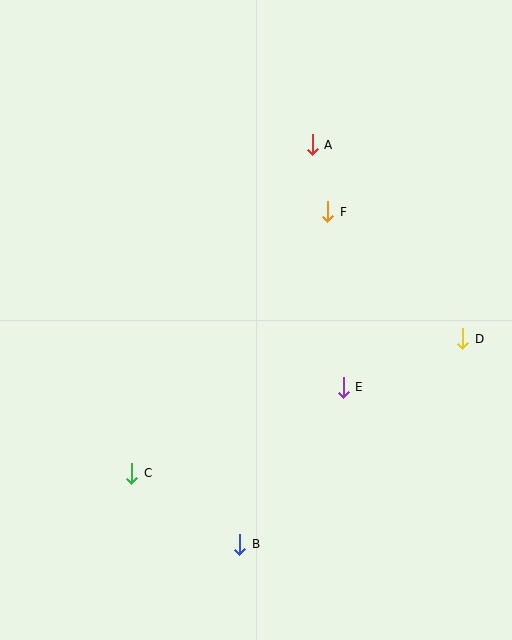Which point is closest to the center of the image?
Point E at (343, 387) is closest to the center.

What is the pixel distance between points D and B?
The distance between D and B is 303 pixels.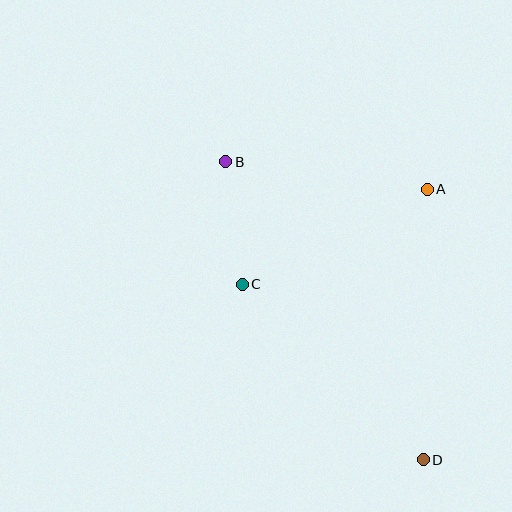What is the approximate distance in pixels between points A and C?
The distance between A and C is approximately 208 pixels.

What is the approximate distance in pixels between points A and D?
The distance between A and D is approximately 270 pixels.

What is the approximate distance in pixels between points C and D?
The distance between C and D is approximately 252 pixels.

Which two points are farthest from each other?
Points B and D are farthest from each other.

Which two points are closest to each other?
Points B and C are closest to each other.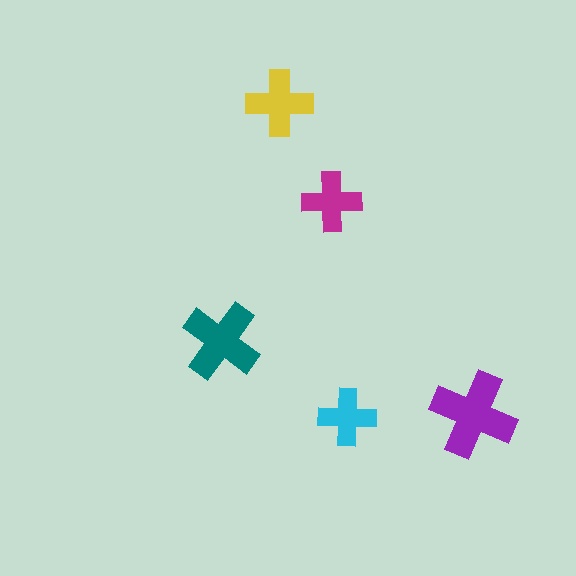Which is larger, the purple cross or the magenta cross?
The purple one.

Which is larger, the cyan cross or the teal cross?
The teal one.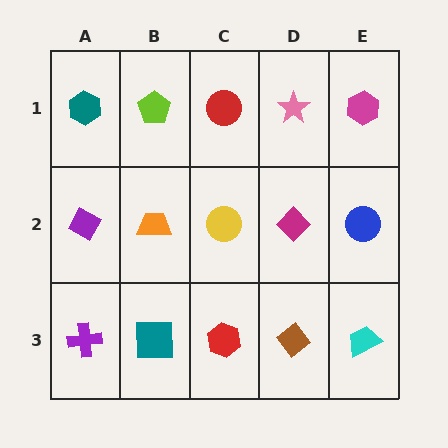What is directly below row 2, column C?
A red hexagon.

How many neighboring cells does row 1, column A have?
2.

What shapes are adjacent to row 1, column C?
A yellow circle (row 2, column C), a lime pentagon (row 1, column B), a pink star (row 1, column D).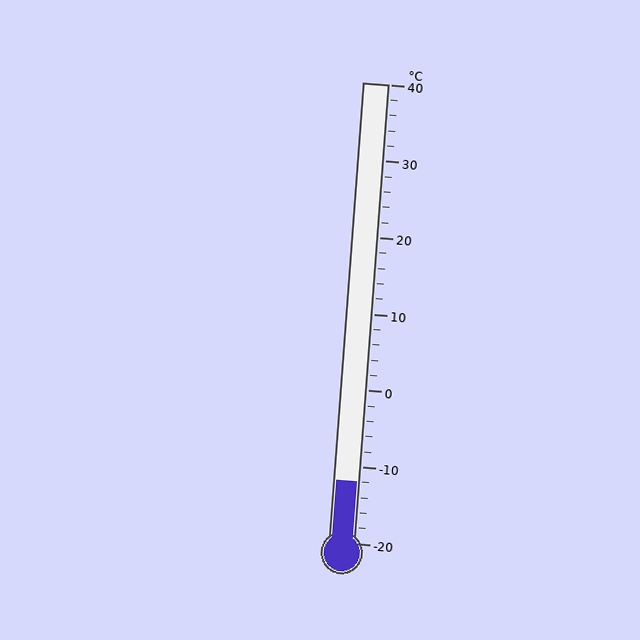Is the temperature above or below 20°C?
The temperature is below 20°C.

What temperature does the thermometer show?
The thermometer shows approximately -12°C.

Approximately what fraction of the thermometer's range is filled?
The thermometer is filled to approximately 15% of its range.